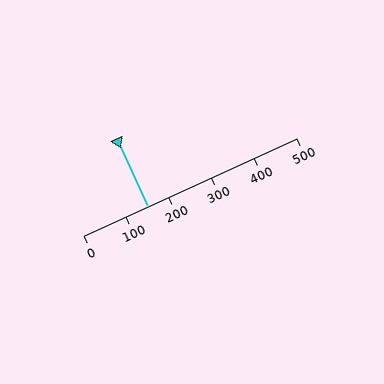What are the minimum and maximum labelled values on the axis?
The axis runs from 0 to 500.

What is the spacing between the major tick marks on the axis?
The major ticks are spaced 100 apart.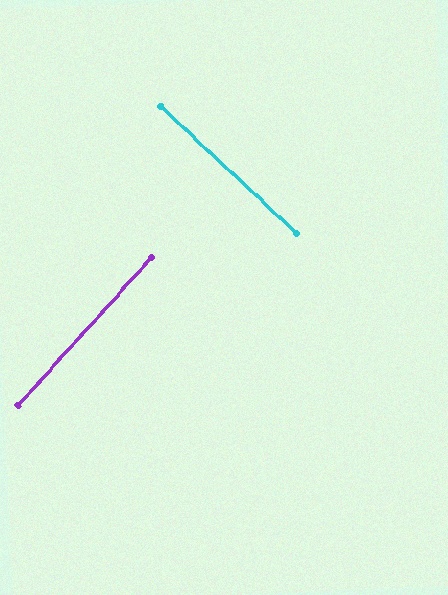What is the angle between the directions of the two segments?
Approximately 89 degrees.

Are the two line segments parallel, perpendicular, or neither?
Perpendicular — they meet at approximately 89°.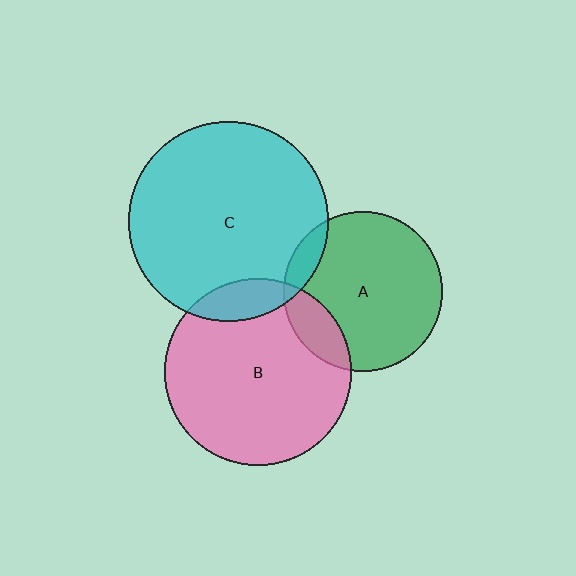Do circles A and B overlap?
Yes.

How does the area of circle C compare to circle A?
Approximately 1.6 times.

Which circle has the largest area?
Circle C (cyan).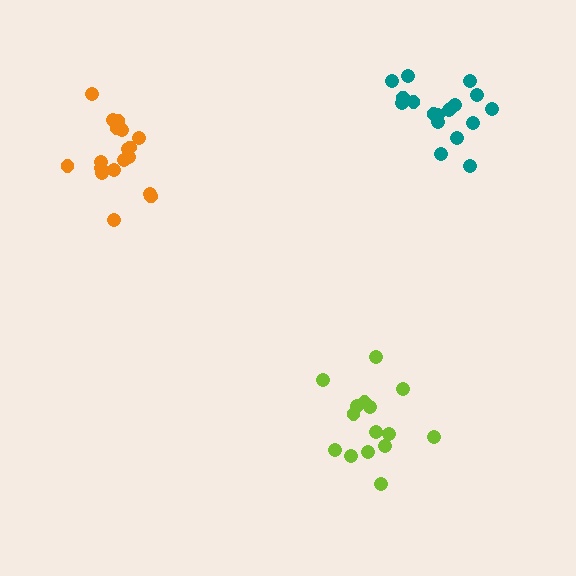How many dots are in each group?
Group 1: 15 dots, Group 2: 18 dots, Group 3: 18 dots (51 total).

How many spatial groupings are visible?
There are 3 spatial groupings.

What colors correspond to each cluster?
The clusters are colored: lime, teal, orange.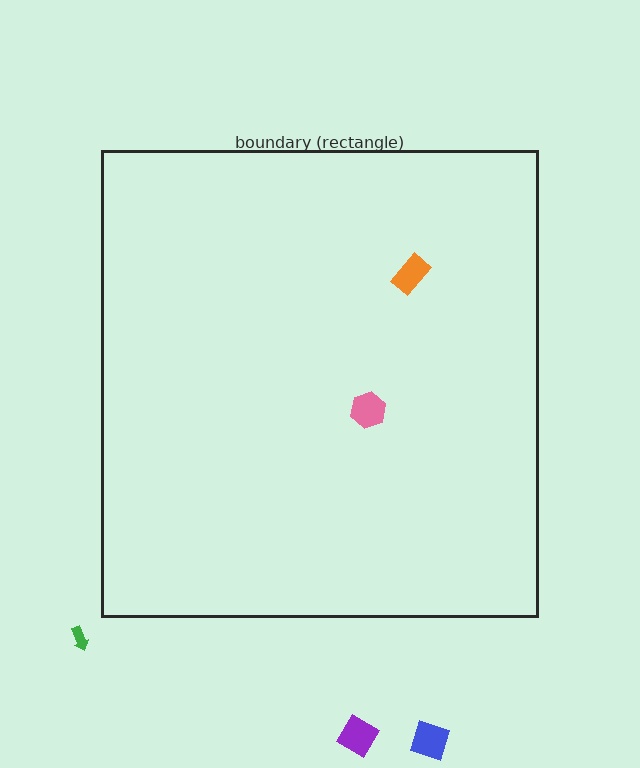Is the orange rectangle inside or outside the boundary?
Inside.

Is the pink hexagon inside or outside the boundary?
Inside.